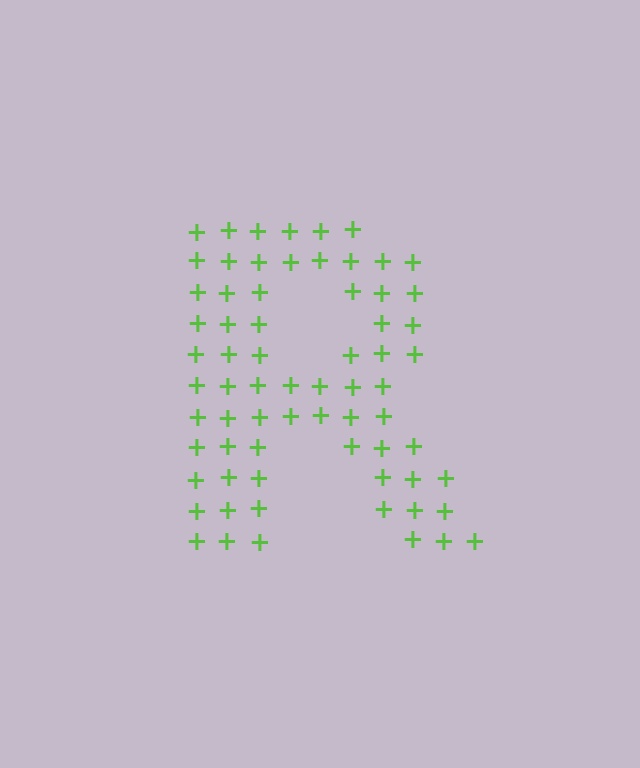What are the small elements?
The small elements are plus signs.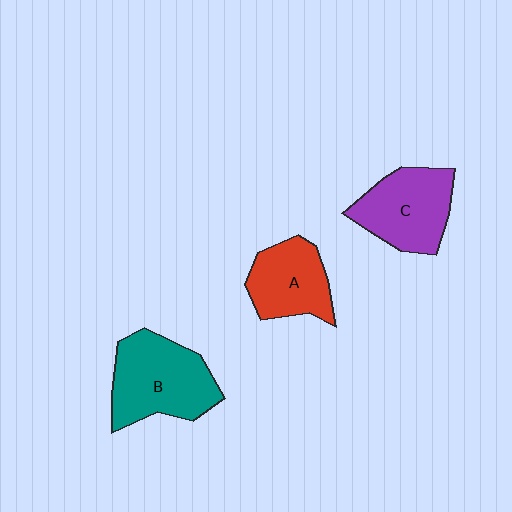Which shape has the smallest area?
Shape A (red).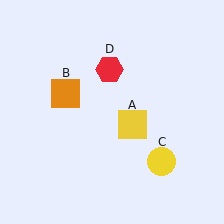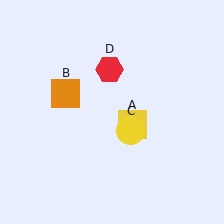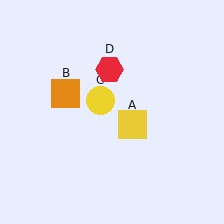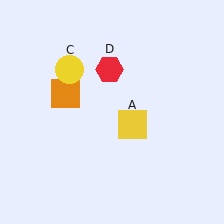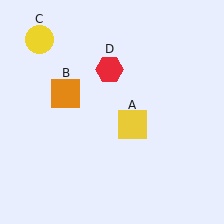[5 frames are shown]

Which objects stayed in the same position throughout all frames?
Yellow square (object A) and orange square (object B) and red hexagon (object D) remained stationary.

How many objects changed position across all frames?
1 object changed position: yellow circle (object C).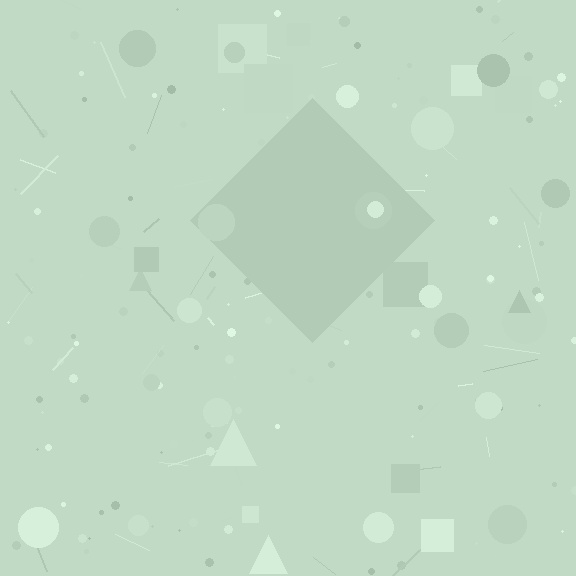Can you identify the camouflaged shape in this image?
The camouflaged shape is a diamond.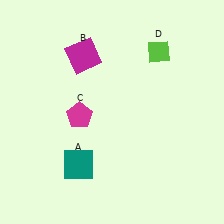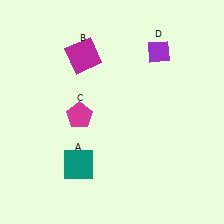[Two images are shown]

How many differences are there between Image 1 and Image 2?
There is 1 difference between the two images.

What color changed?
The diamond (D) changed from lime in Image 1 to purple in Image 2.